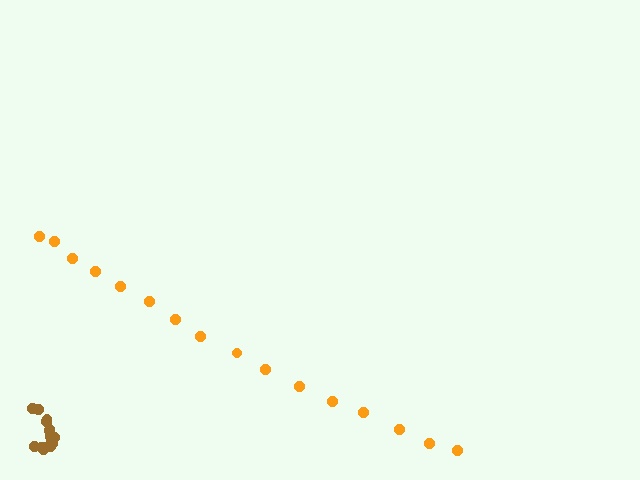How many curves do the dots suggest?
There are 2 distinct paths.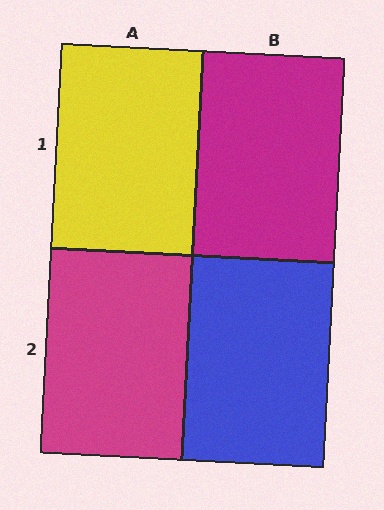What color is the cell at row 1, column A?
Yellow.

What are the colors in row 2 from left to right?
Magenta, blue.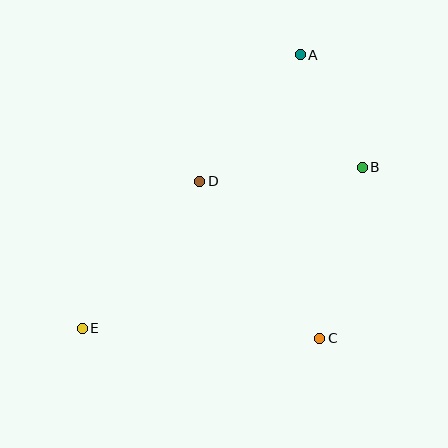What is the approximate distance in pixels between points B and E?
The distance between B and E is approximately 323 pixels.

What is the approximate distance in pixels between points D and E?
The distance between D and E is approximately 188 pixels.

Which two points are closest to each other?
Points A and B are closest to each other.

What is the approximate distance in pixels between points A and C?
The distance between A and C is approximately 285 pixels.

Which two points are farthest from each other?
Points A and E are farthest from each other.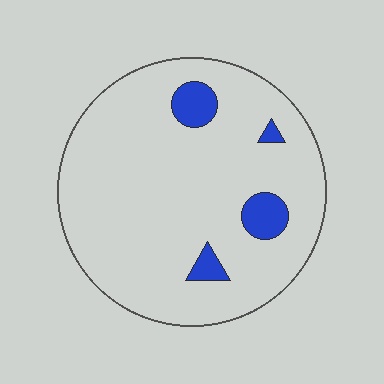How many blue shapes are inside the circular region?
4.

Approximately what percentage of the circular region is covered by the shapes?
Approximately 10%.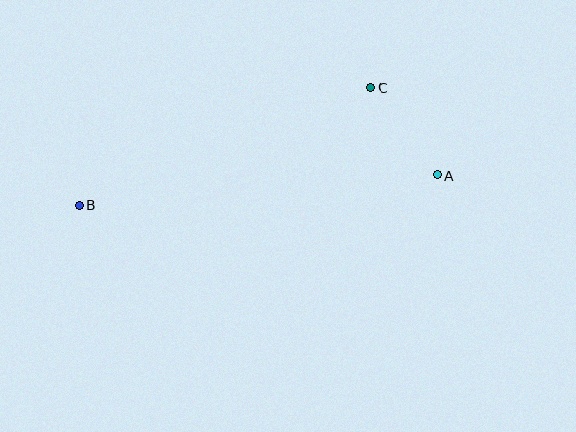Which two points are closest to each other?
Points A and C are closest to each other.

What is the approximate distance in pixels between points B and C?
The distance between B and C is approximately 314 pixels.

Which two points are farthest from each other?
Points A and B are farthest from each other.